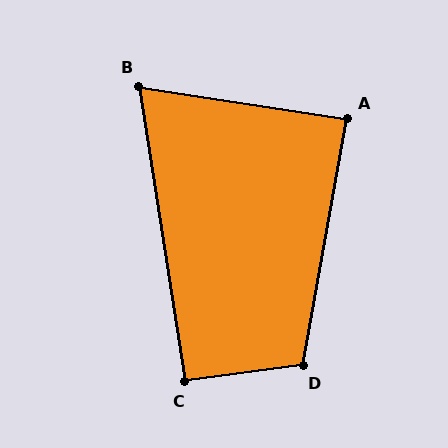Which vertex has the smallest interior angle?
B, at approximately 72 degrees.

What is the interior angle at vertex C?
Approximately 91 degrees (approximately right).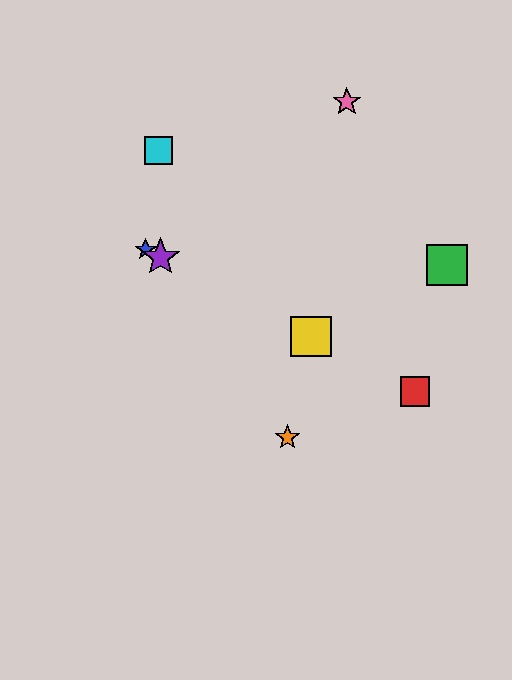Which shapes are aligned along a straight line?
The red square, the blue star, the yellow square, the purple star are aligned along a straight line.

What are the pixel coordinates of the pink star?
The pink star is at (347, 102).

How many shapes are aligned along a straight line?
4 shapes (the red square, the blue star, the yellow square, the purple star) are aligned along a straight line.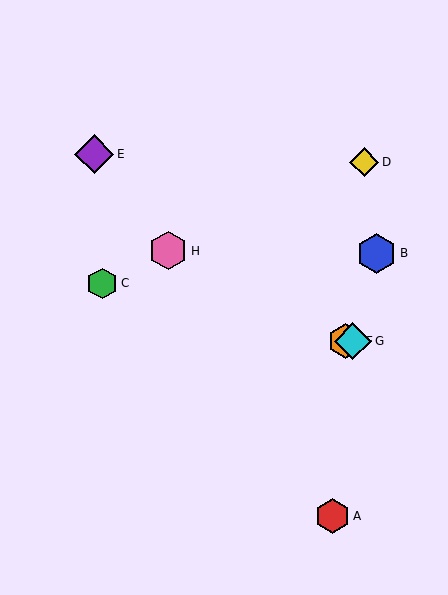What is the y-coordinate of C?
Object C is at y≈283.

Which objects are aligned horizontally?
Objects F, G are aligned horizontally.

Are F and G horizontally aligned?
Yes, both are at y≈341.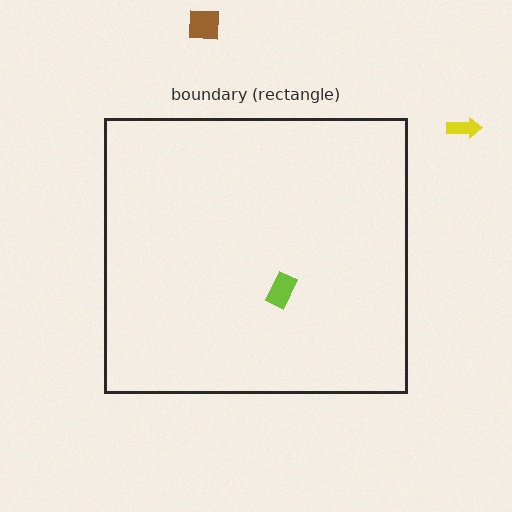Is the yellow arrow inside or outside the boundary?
Outside.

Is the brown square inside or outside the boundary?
Outside.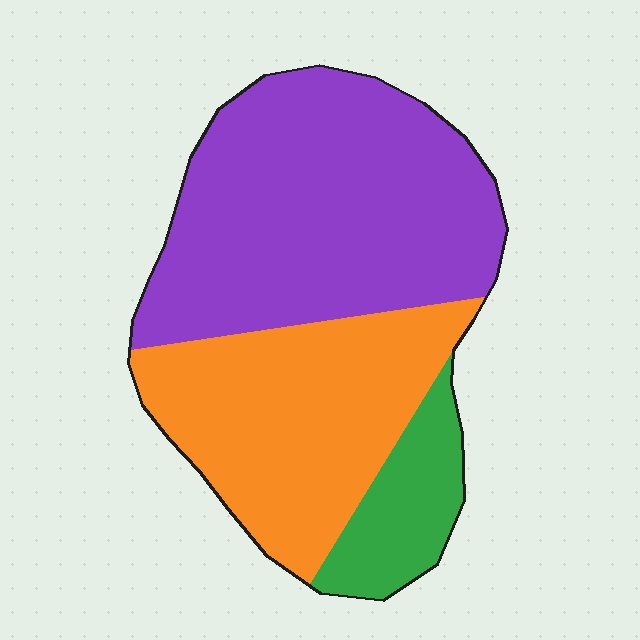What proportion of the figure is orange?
Orange covers around 35% of the figure.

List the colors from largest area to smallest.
From largest to smallest: purple, orange, green.